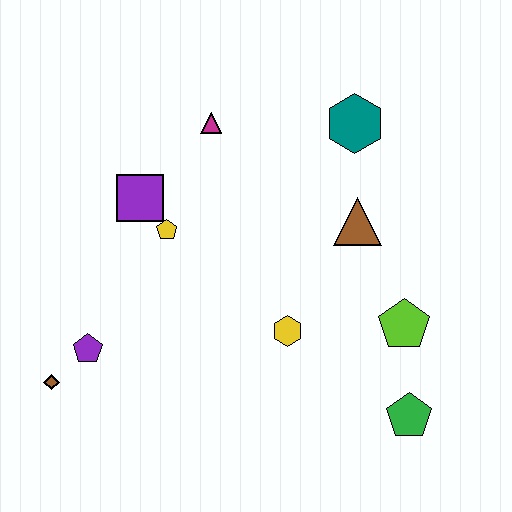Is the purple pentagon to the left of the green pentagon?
Yes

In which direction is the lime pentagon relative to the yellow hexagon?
The lime pentagon is to the right of the yellow hexagon.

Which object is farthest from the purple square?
The green pentagon is farthest from the purple square.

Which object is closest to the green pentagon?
The lime pentagon is closest to the green pentagon.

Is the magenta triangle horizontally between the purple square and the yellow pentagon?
No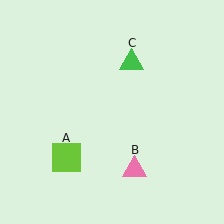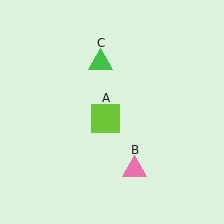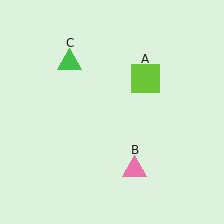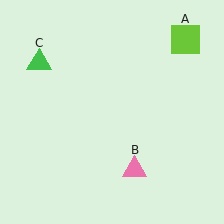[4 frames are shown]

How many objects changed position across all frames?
2 objects changed position: lime square (object A), green triangle (object C).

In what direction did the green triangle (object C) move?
The green triangle (object C) moved left.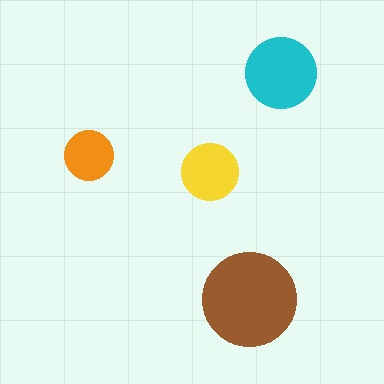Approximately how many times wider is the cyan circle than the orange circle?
About 1.5 times wider.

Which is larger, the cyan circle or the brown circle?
The brown one.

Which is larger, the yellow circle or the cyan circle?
The cyan one.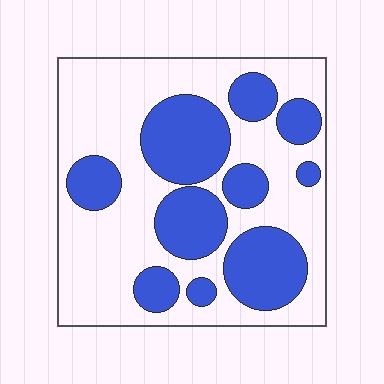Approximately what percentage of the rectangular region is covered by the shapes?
Approximately 35%.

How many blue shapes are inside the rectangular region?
10.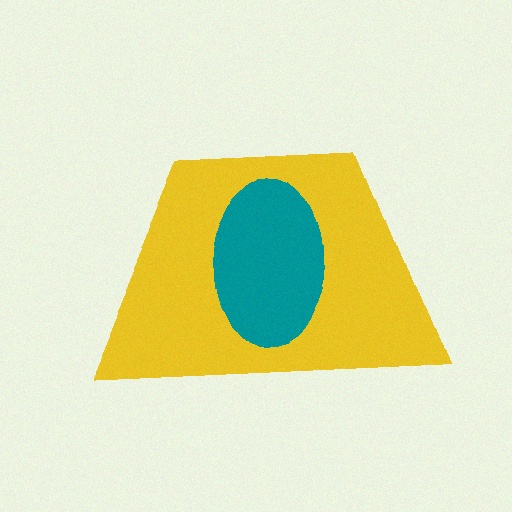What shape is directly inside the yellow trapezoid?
The teal ellipse.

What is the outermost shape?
The yellow trapezoid.